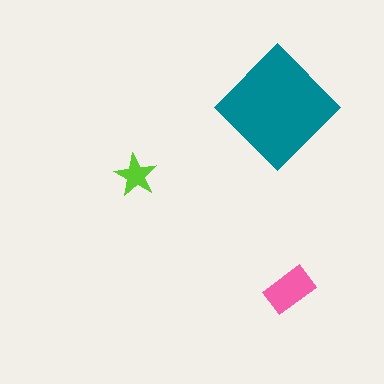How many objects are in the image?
There are 3 objects in the image.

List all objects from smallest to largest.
The lime star, the pink rectangle, the teal diamond.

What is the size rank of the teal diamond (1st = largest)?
1st.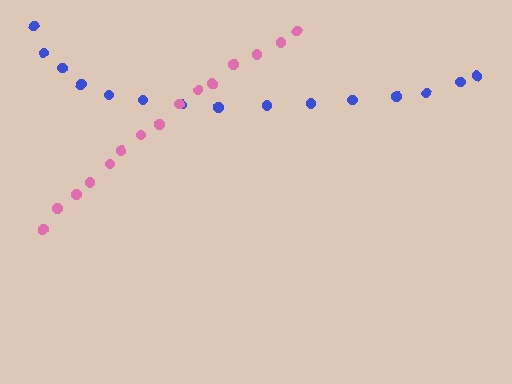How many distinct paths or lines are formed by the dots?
There are 2 distinct paths.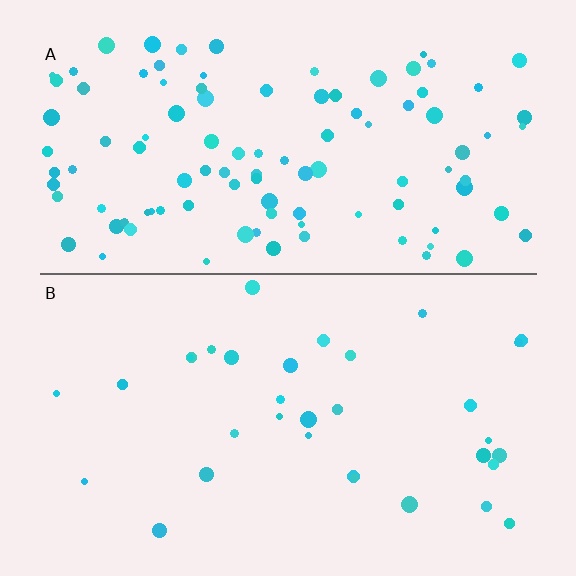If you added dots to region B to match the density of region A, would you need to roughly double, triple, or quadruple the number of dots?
Approximately triple.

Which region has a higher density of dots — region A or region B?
A (the top).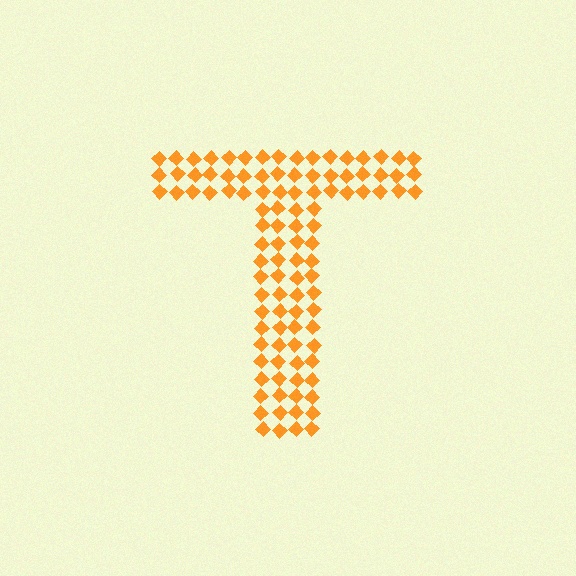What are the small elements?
The small elements are diamonds.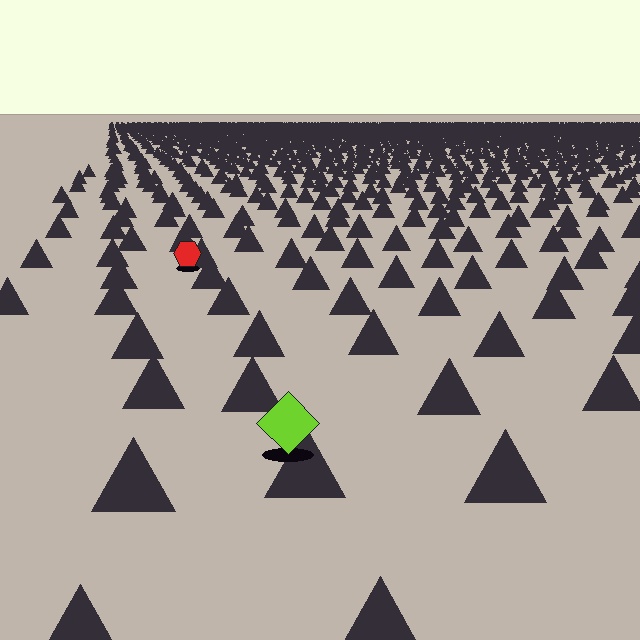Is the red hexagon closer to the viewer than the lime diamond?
No. The lime diamond is closer — you can tell from the texture gradient: the ground texture is coarser near it.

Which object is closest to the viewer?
The lime diamond is closest. The texture marks near it are larger and more spread out.